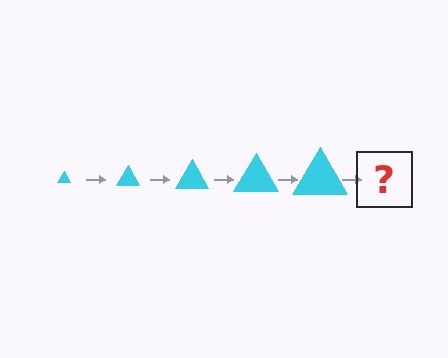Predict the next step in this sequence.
The next step is a cyan triangle, larger than the previous one.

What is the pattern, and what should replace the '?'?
The pattern is that the triangle gets progressively larger each step. The '?' should be a cyan triangle, larger than the previous one.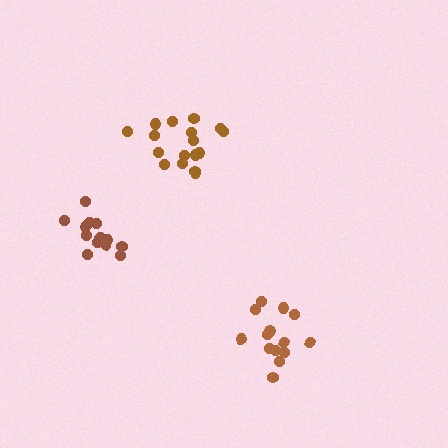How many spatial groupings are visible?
There are 3 spatial groupings.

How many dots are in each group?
Group 1: 14 dots, Group 2: 14 dots, Group 3: 18 dots (46 total).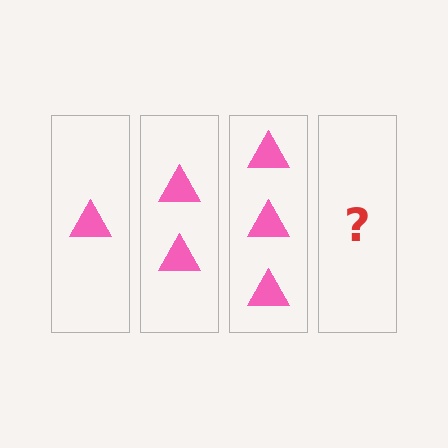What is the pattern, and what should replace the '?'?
The pattern is that each step adds one more triangle. The '?' should be 4 triangles.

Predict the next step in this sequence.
The next step is 4 triangles.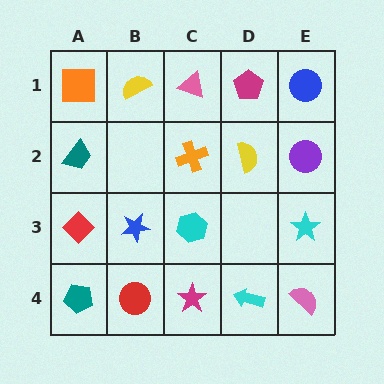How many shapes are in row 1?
5 shapes.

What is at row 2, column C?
An orange cross.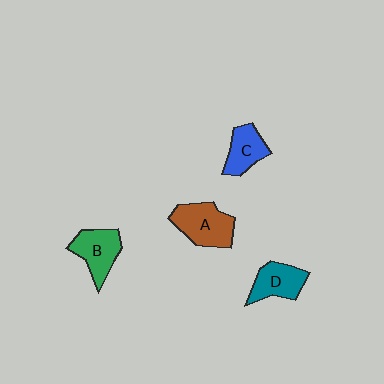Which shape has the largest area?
Shape A (brown).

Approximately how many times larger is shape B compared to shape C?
Approximately 1.2 times.